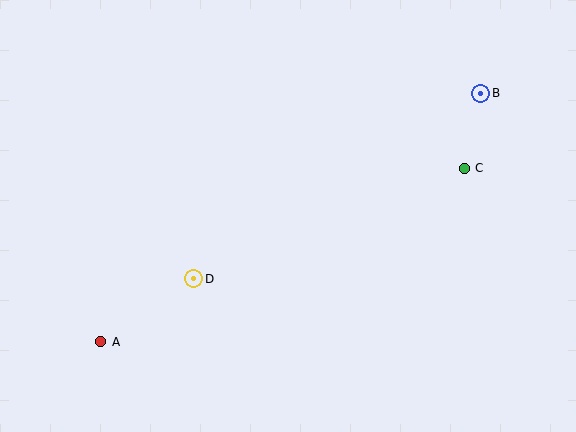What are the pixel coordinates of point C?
Point C is at (464, 168).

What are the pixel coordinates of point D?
Point D is at (194, 279).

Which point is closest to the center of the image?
Point D at (194, 279) is closest to the center.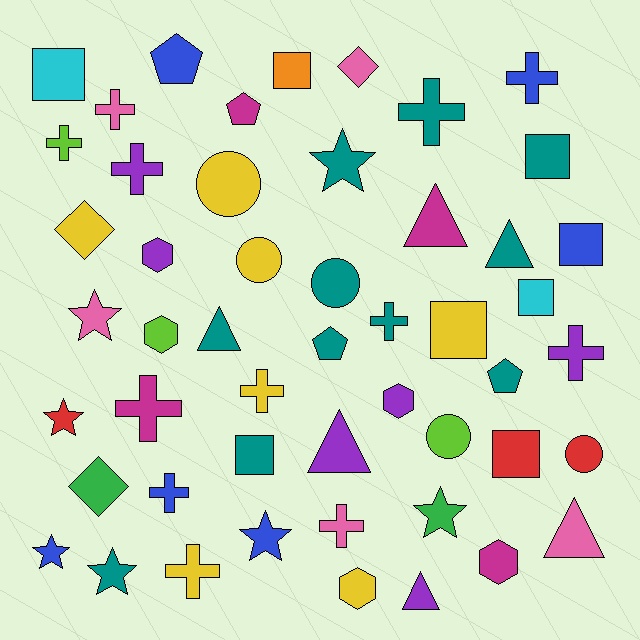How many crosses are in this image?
There are 12 crosses.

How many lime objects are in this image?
There are 3 lime objects.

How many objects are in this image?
There are 50 objects.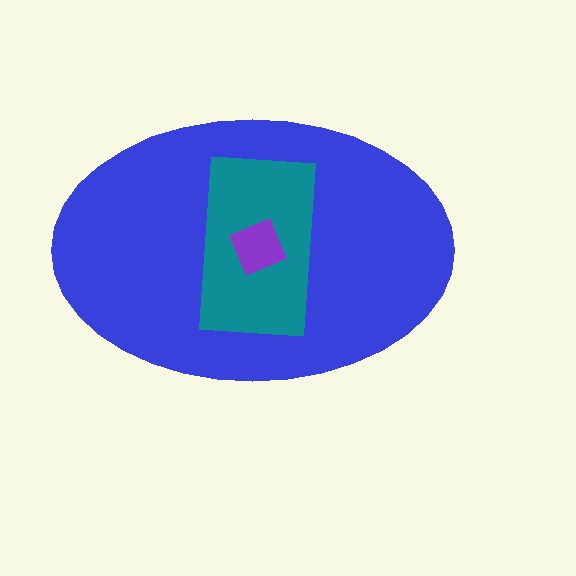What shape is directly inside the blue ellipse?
The teal rectangle.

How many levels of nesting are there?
3.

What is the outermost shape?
The blue ellipse.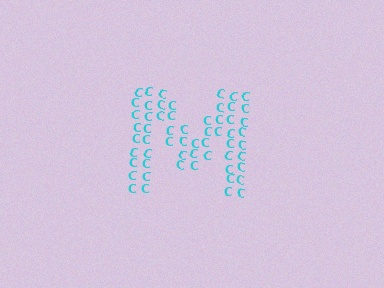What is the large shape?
The large shape is the letter M.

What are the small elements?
The small elements are letter C's.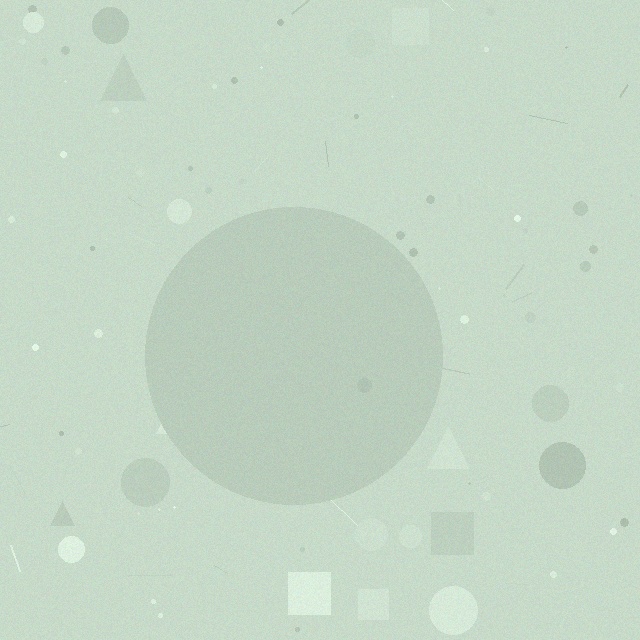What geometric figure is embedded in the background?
A circle is embedded in the background.